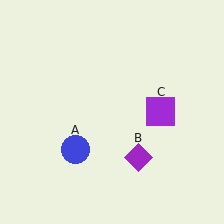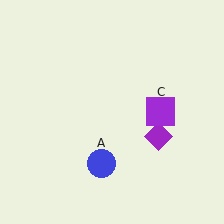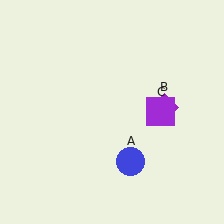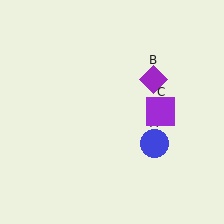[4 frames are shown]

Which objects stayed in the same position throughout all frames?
Purple square (object C) remained stationary.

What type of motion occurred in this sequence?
The blue circle (object A), purple diamond (object B) rotated counterclockwise around the center of the scene.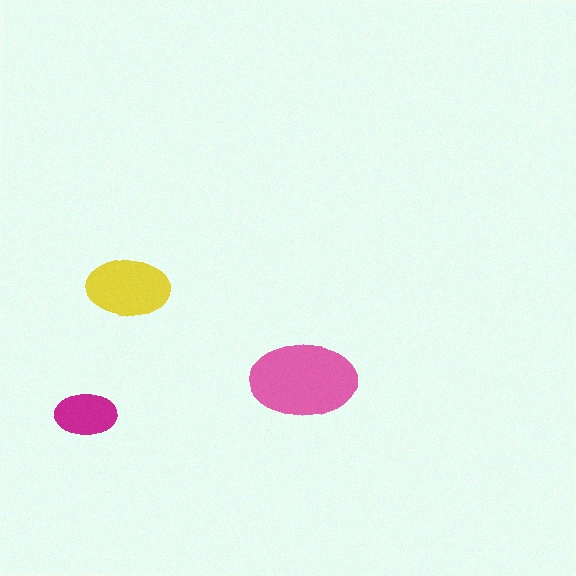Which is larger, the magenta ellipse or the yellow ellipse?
The yellow one.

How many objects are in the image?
There are 3 objects in the image.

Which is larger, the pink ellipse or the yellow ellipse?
The pink one.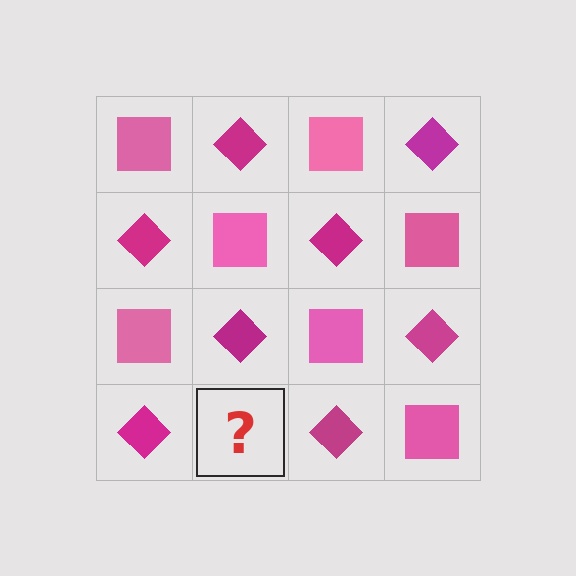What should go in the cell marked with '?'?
The missing cell should contain a pink square.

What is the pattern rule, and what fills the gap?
The rule is that it alternates pink square and magenta diamond in a checkerboard pattern. The gap should be filled with a pink square.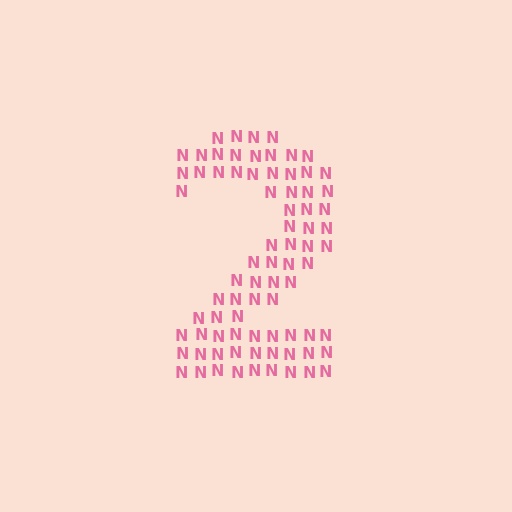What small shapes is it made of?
It is made of small letter N's.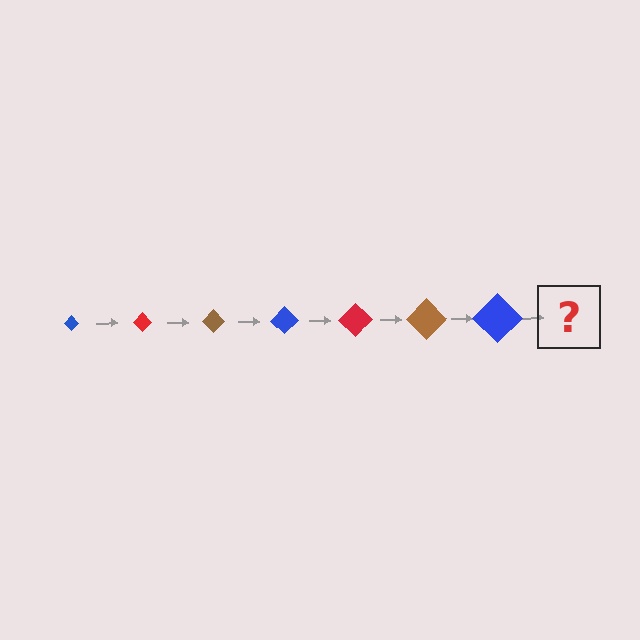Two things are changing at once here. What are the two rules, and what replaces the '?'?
The two rules are that the diamond grows larger each step and the color cycles through blue, red, and brown. The '?' should be a red diamond, larger than the previous one.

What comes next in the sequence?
The next element should be a red diamond, larger than the previous one.